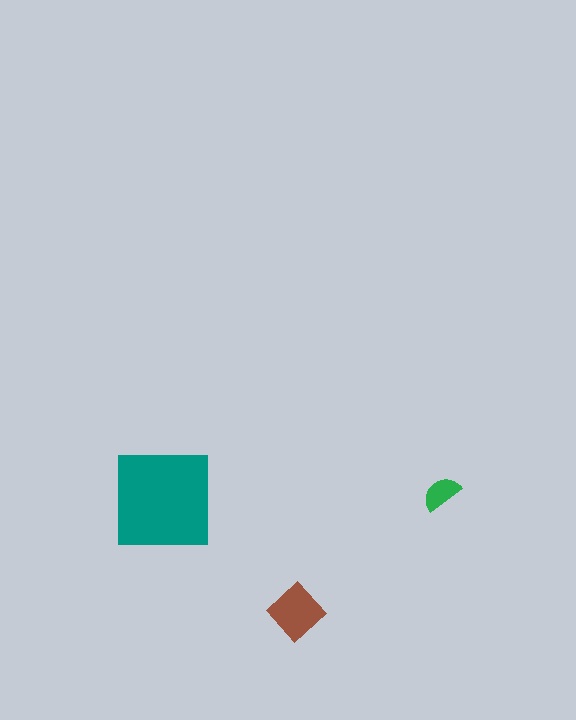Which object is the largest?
The teal square.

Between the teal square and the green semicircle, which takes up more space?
The teal square.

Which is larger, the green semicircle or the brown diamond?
The brown diamond.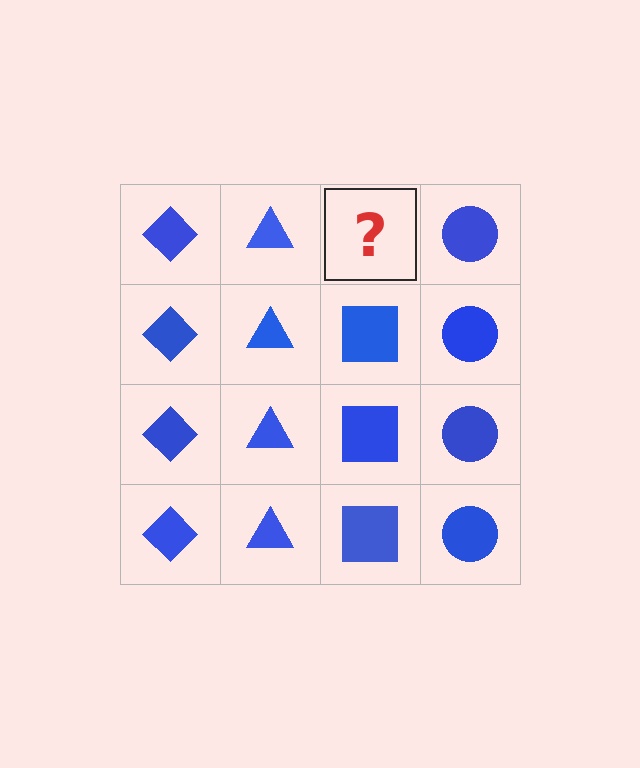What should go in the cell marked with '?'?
The missing cell should contain a blue square.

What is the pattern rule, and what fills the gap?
The rule is that each column has a consistent shape. The gap should be filled with a blue square.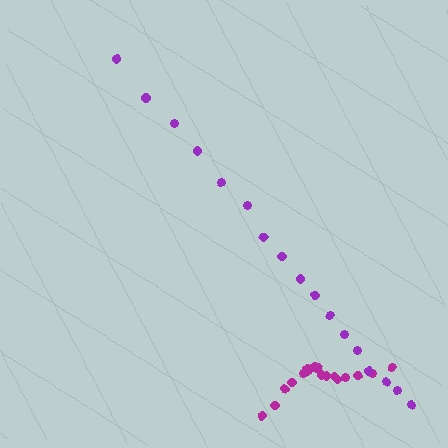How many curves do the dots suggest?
There are 2 distinct paths.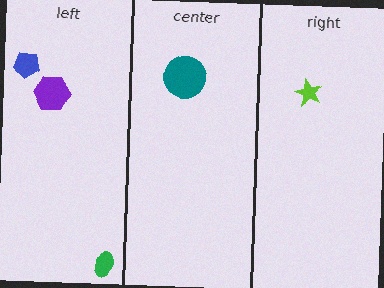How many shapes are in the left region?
3.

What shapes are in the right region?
The lime star.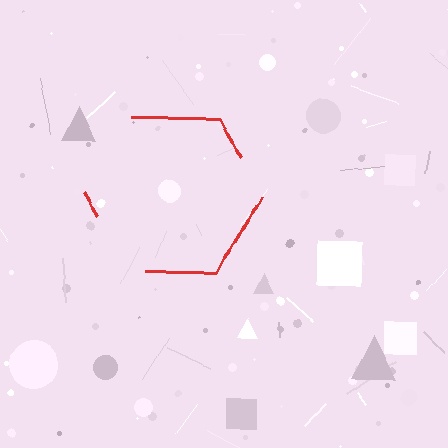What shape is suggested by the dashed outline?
The dashed outline suggests a hexagon.